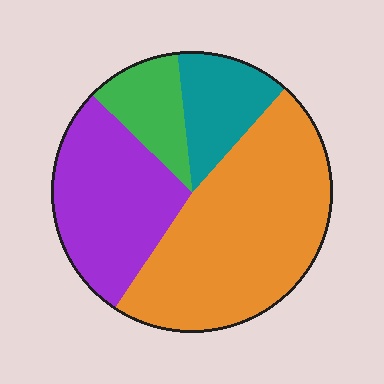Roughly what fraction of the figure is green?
Green takes up less than a quarter of the figure.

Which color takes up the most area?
Orange, at roughly 50%.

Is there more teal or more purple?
Purple.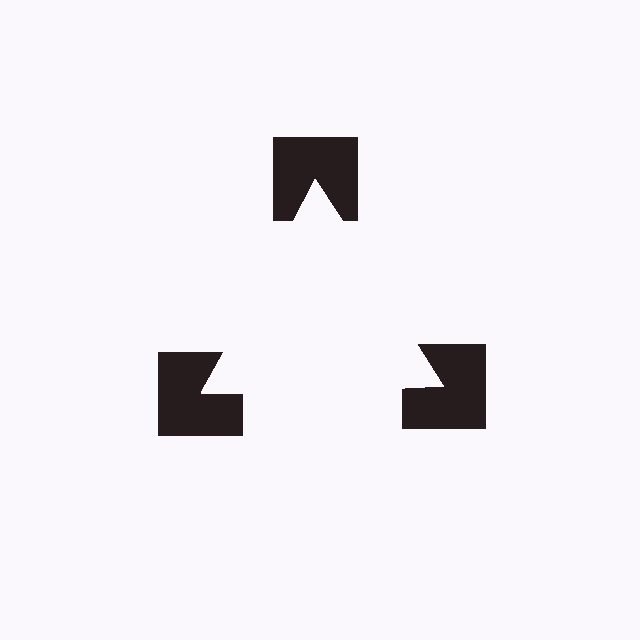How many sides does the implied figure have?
3 sides.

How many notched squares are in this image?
There are 3 — one at each vertex of the illusory triangle.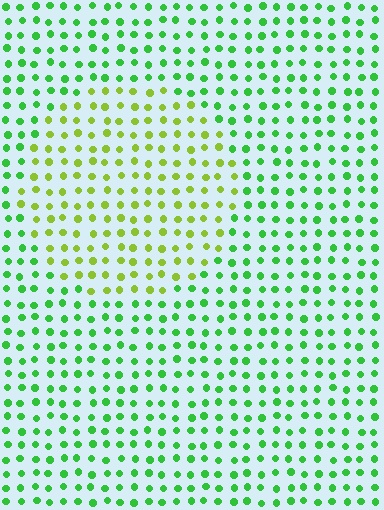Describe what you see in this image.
The image is filled with small green elements in a uniform arrangement. A circle-shaped region is visible where the elements are tinted to a slightly different hue, forming a subtle color boundary.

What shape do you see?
I see a circle.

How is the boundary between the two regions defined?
The boundary is defined purely by a slight shift in hue (about 40 degrees). Spacing, size, and orientation are identical on both sides.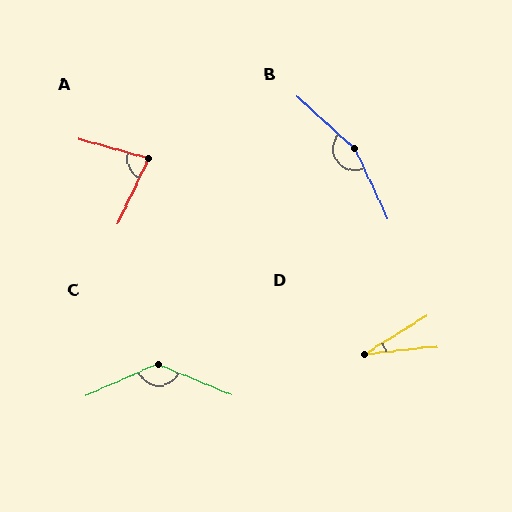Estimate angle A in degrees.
Approximately 80 degrees.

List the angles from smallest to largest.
D (25°), A (80°), C (134°), B (158°).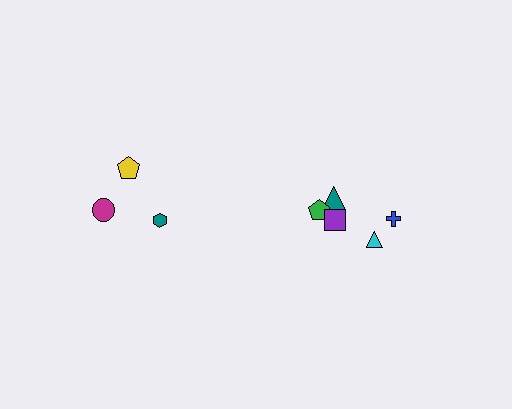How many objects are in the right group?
There are 5 objects.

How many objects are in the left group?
There are 3 objects.